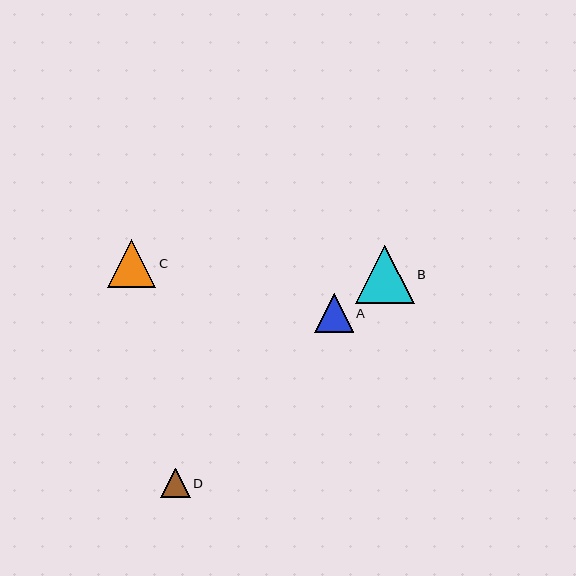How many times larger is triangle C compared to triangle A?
Triangle C is approximately 1.3 times the size of triangle A.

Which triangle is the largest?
Triangle B is the largest with a size of approximately 58 pixels.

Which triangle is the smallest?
Triangle D is the smallest with a size of approximately 30 pixels.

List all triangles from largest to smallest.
From largest to smallest: B, C, A, D.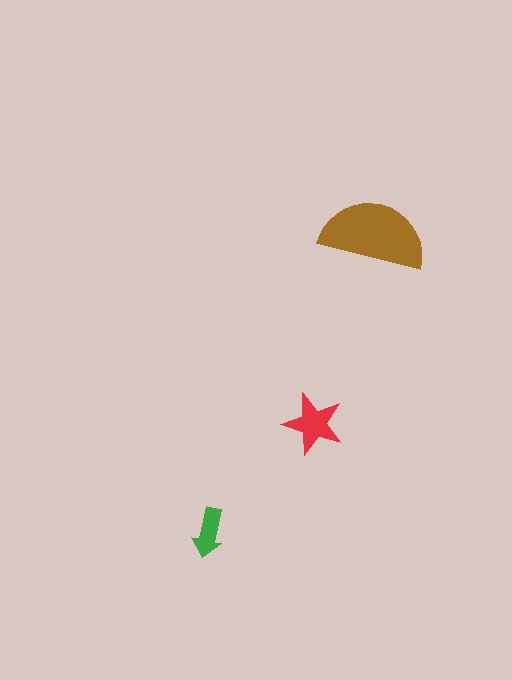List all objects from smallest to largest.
The green arrow, the red star, the brown semicircle.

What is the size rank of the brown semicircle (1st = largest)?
1st.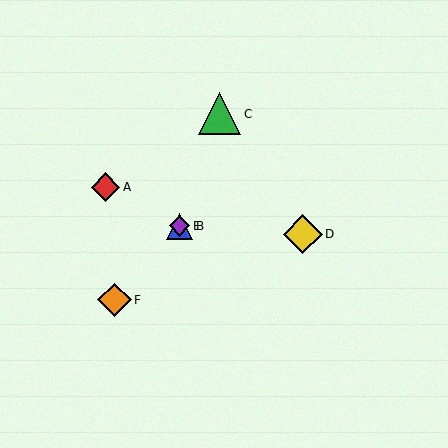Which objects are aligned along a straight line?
Objects A, B, E are aligned along a straight line.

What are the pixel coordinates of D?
Object D is at (303, 234).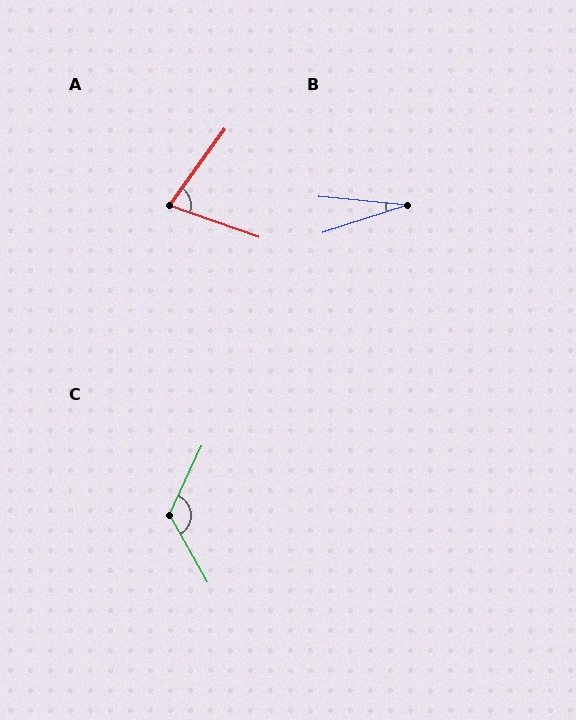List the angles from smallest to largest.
B (24°), A (73°), C (125°).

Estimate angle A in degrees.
Approximately 73 degrees.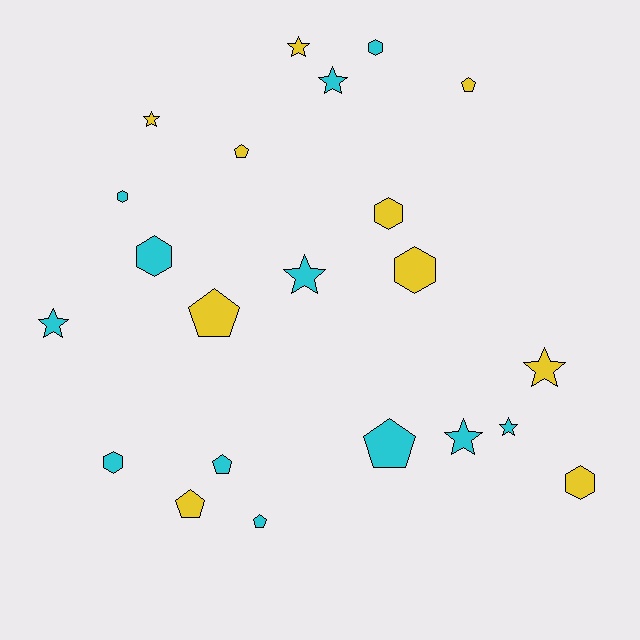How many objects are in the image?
There are 22 objects.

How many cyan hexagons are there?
There are 4 cyan hexagons.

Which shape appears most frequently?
Star, with 8 objects.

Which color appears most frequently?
Cyan, with 12 objects.